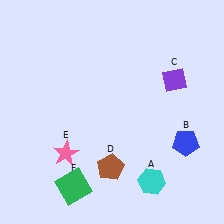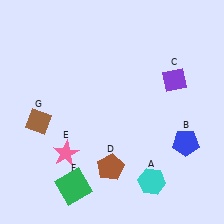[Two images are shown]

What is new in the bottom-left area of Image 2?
A brown diamond (G) was added in the bottom-left area of Image 2.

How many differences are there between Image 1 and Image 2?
There is 1 difference between the two images.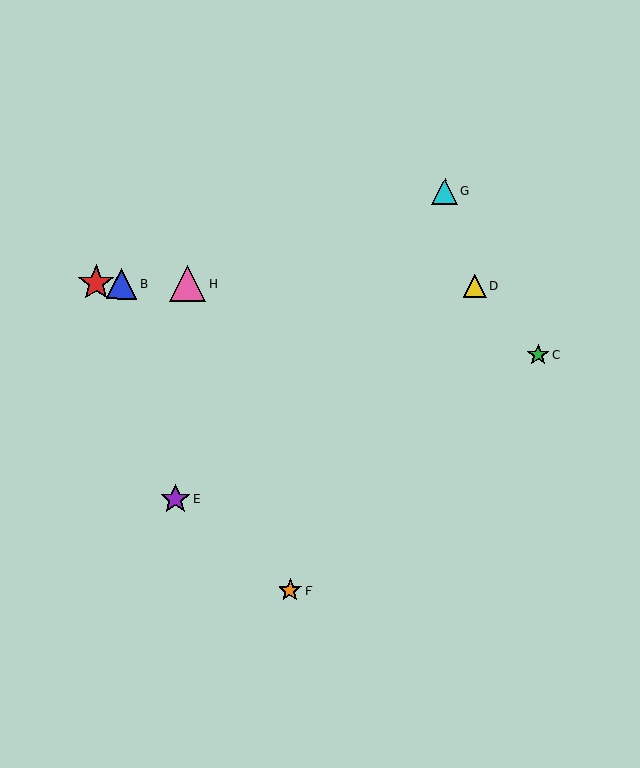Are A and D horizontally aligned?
Yes, both are at y≈283.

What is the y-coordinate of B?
Object B is at y≈283.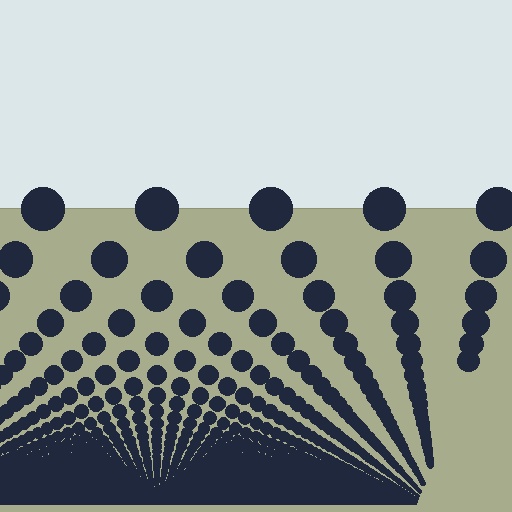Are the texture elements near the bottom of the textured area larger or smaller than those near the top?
Smaller. The gradient is inverted — elements near the bottom are smaller and denser.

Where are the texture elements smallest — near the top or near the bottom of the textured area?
Near the bottom.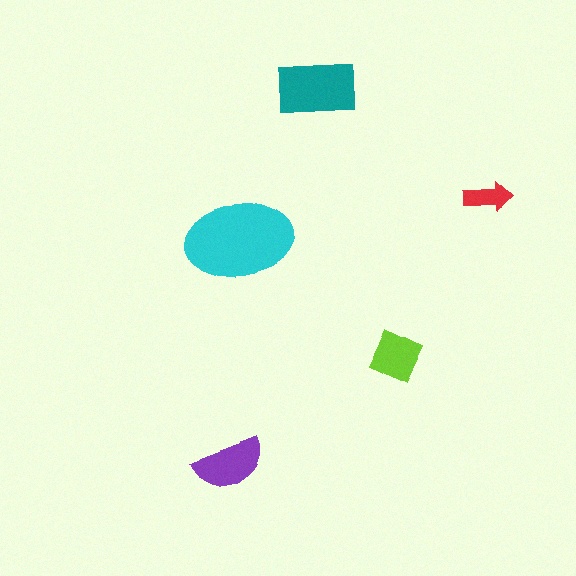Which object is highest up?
The teal rectangle is topmost.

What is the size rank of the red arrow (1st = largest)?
5th.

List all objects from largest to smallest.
The cyan ellipse, the teal rectangle, the purple semicircle, the lime diamond, the red arrow.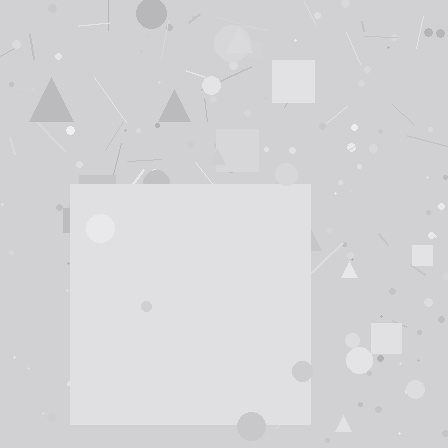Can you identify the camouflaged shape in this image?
The camouflaged shape is a square.